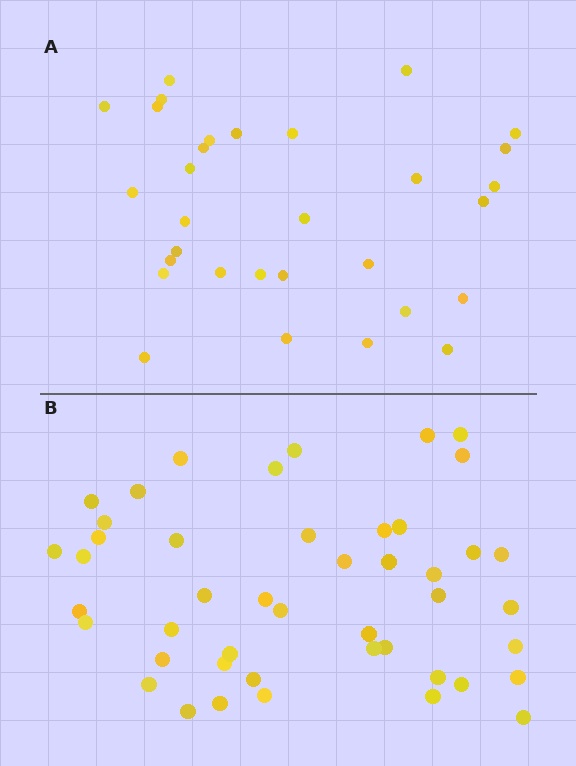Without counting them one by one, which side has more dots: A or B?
Region B (the bottom region) has more dots.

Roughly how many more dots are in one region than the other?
Region B has approximately 15 more dots than region A.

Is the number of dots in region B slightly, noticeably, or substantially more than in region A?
Region B has substantially more. The ratio is roughly 1.5 to 1.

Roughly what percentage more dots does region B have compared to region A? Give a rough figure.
About 50% more.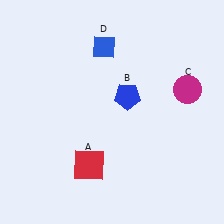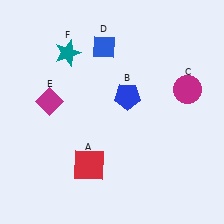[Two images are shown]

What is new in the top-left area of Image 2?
A magenta diamond (E) was added in the top-left area of Image 2.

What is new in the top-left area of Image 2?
A teal star (F) was added in the top-left area of Image 2.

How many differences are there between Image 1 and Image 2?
There are 2 differences between the two images.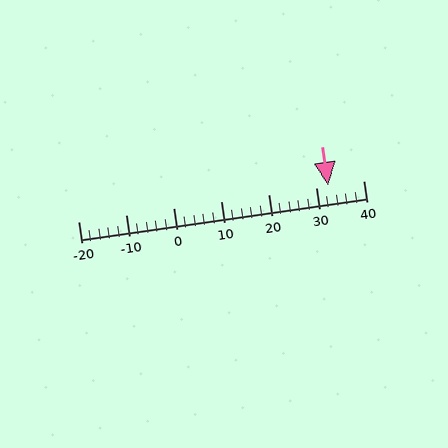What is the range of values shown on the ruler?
The ruler shows values from -20 to 40.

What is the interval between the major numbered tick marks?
The major tick marks are spaced 10 units apart.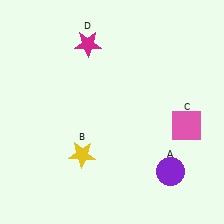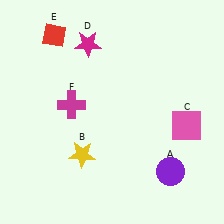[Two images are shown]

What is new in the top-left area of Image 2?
A magenta cross (F) was added in the top-left area of Image 2.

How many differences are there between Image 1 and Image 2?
There are 2 differences between the two images.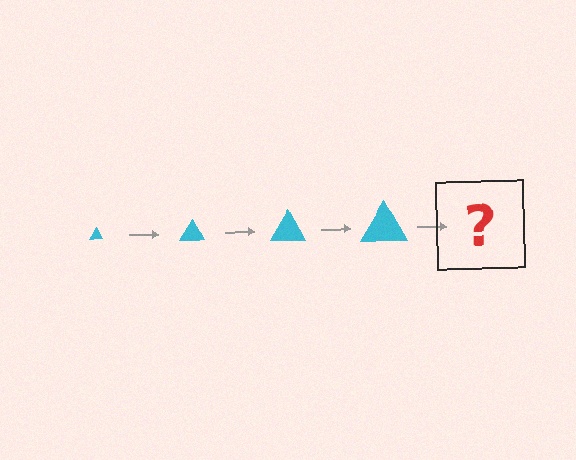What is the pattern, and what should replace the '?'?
The pattern is that the triangle gets progressively larger each step. The '?' should be a cyan triangle, larger than the previous one.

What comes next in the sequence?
The next element should be a cyan triangle, larger than the previous one.